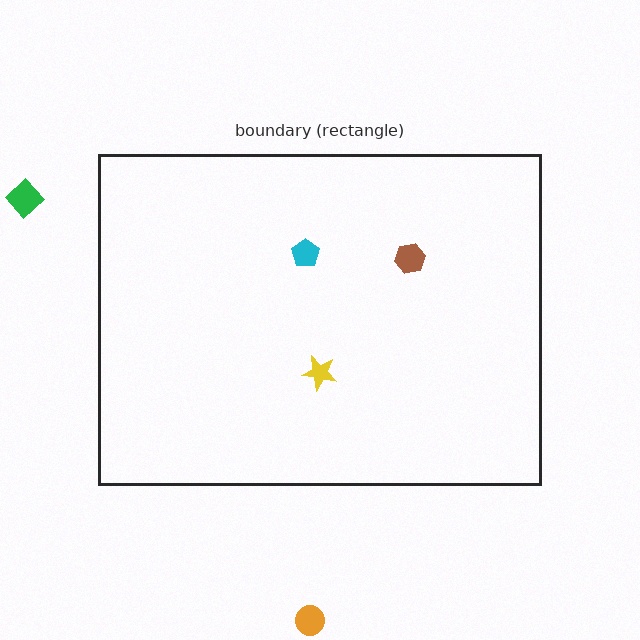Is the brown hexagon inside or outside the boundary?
Inside.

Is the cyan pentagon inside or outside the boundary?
Inside.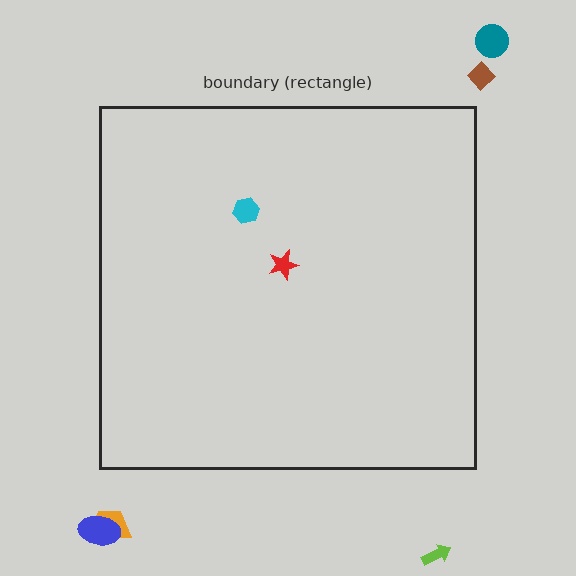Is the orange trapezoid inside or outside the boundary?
Outside.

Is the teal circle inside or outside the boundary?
Outside.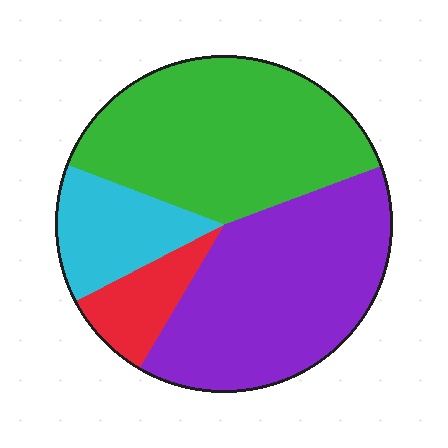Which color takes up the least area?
Red, at roughly 10%.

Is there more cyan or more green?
Green.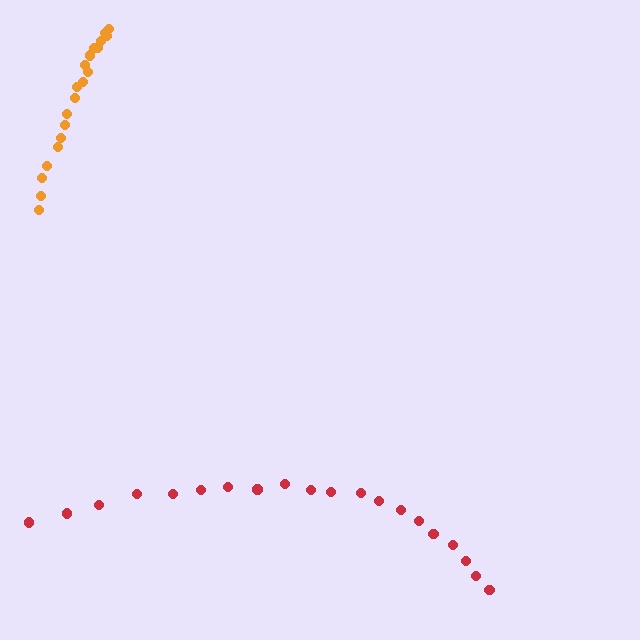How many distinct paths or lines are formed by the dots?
There are 2 distinct paths.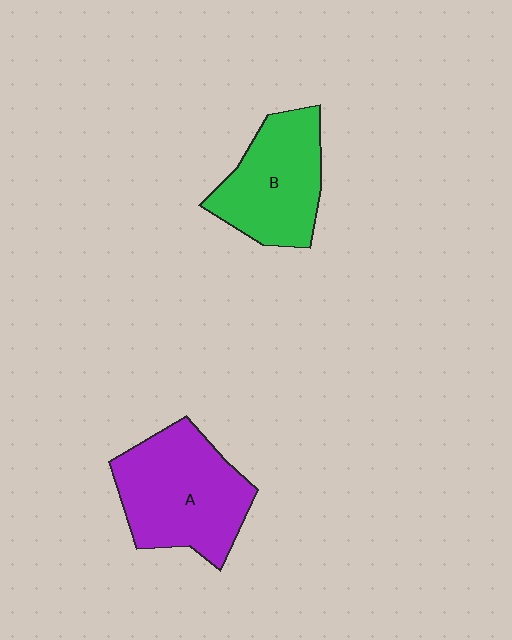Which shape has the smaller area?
Shape B (green).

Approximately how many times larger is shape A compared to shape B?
Approximately 1.2 times.